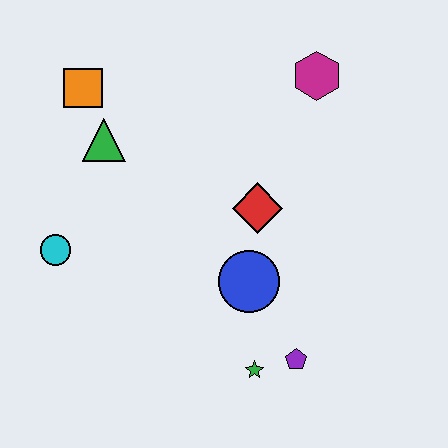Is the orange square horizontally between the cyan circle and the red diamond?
Yes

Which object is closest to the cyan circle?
The green triangle is closest to the cyan circle.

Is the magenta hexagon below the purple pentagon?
No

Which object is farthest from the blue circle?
The orange square is farthest from the blue circle.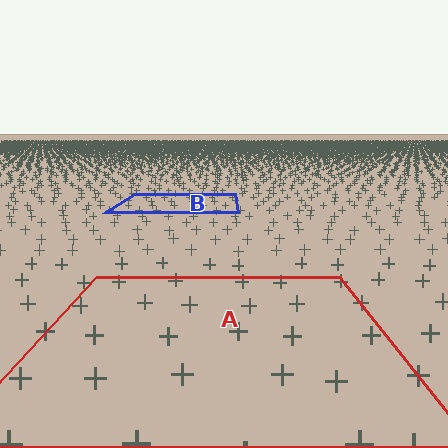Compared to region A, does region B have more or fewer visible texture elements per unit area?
Region B has more texture elements per unit area — they are packed more densely because it is farther away.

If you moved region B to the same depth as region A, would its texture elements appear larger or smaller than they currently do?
They would appear larger. At a closer depth, the same texture elements are projected at a bigger on-screen size.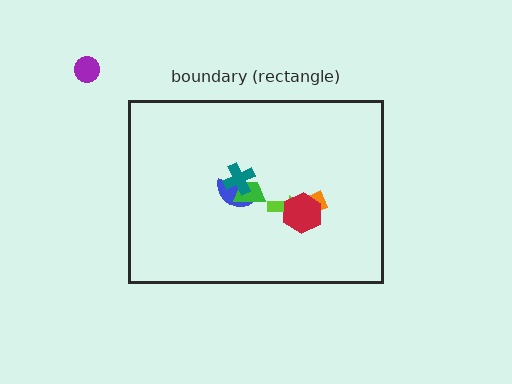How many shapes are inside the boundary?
6 inside, 1 outside.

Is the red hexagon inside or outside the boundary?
Inside.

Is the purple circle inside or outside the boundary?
Outside.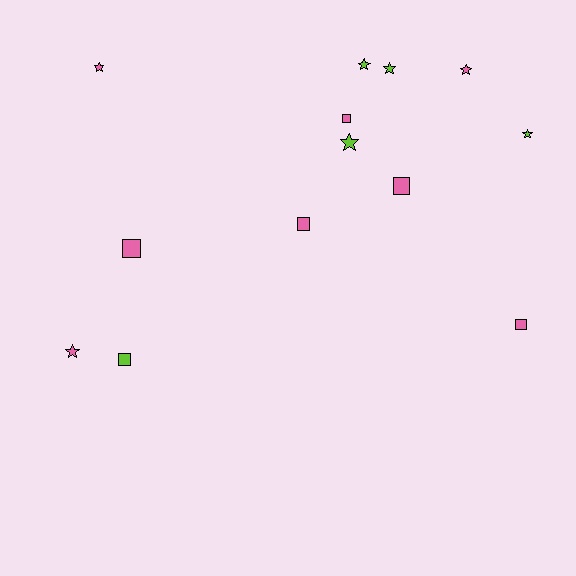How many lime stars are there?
There are 4 lime stars.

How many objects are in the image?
There are 13 objects.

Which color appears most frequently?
Pink, with 8 objects.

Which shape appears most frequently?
Star, with 7 objects.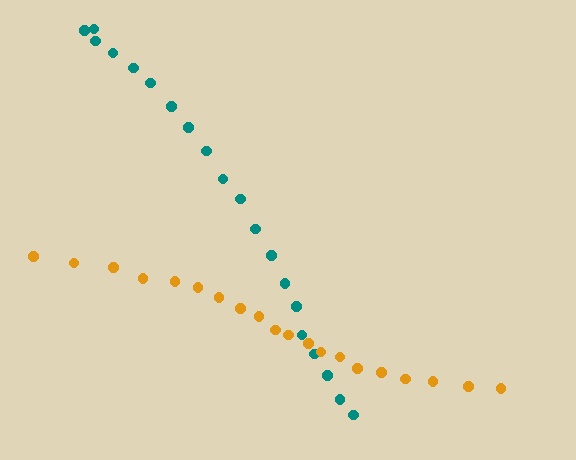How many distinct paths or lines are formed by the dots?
There are 2 distinct paths.